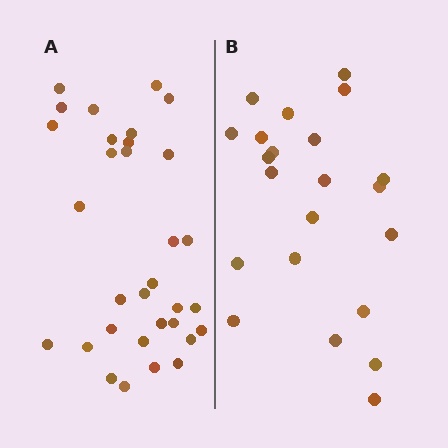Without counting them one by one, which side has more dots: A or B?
Region A (the left region) has more dots.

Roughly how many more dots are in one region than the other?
Region A has roughly 10 or so more dots than region B.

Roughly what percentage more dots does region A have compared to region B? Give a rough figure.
About 45% more.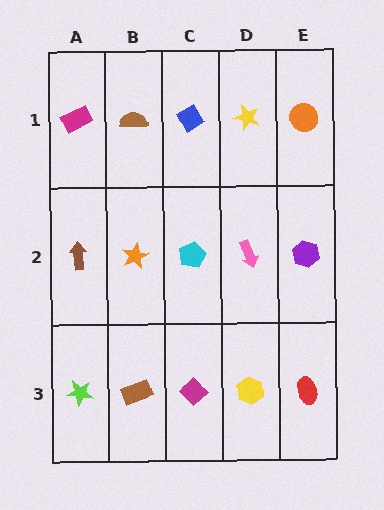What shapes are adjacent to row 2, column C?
A blue diamond (row 1, column C), a magenta diamond (row 3, column C), an orange star (row 2, column B), a pink arrow (row 2, column D).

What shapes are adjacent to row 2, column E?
An orange circle (row 1, column E), a red ellipse (row 3, column E), a pink arrow (row 2, column D).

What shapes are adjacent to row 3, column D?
A pink arrow (row 2, column D), a magenta diamond (row 3, column C), a red ellipse (row 3, column E).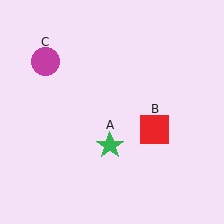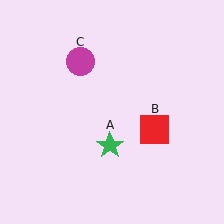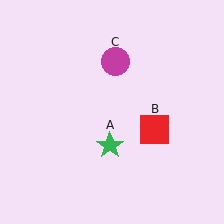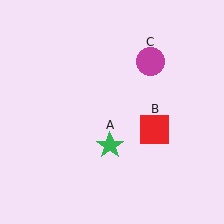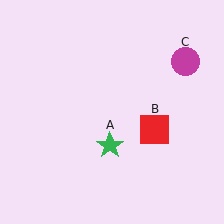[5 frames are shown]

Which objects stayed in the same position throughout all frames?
Green star (object A) and red square (object B) remained stationary.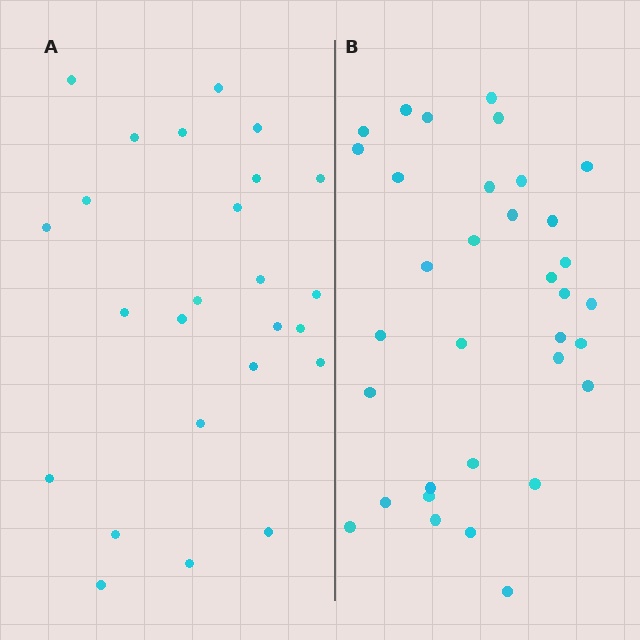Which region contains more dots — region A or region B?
Region B (the right region) has more dots.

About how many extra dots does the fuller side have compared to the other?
Region B has roughly 8 or so more dots than region A.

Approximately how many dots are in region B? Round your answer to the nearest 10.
About 30 dots. (The exact count is 34, which rounds to 30.)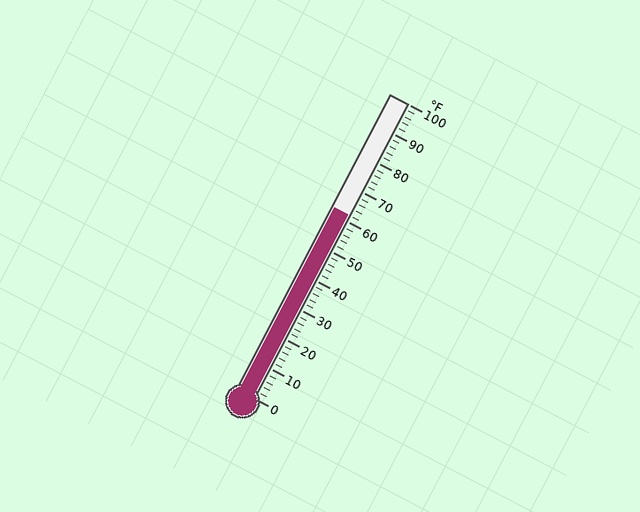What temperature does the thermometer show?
The thermometer shows approximately 62°F.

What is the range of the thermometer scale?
The thermometer scale ranges from 0°F to 100°F.